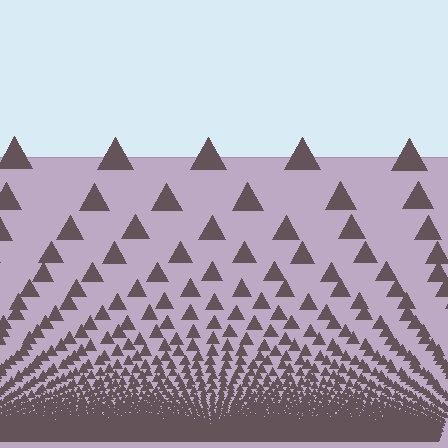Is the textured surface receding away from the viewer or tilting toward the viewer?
The surface appears to tilt toward the viewer. Texture elements get larger and sparser toward the top.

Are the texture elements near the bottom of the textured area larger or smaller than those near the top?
Smaller. The gradient is inverted — elements near the bottom are smaller and denser.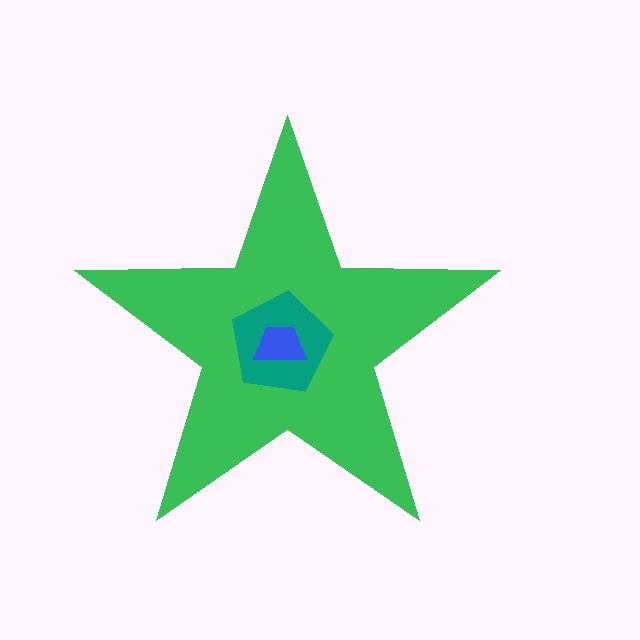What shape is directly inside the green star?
The teal pentagon.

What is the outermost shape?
The green star.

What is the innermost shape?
The blue trapezoid.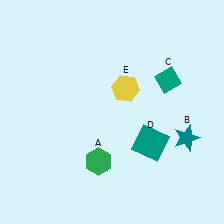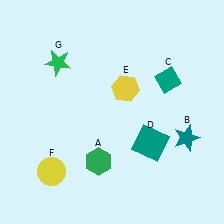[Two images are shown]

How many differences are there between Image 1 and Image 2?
There are 2 differences between the two images.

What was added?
A yellow circle (F), a green star (G) were added in Image 2.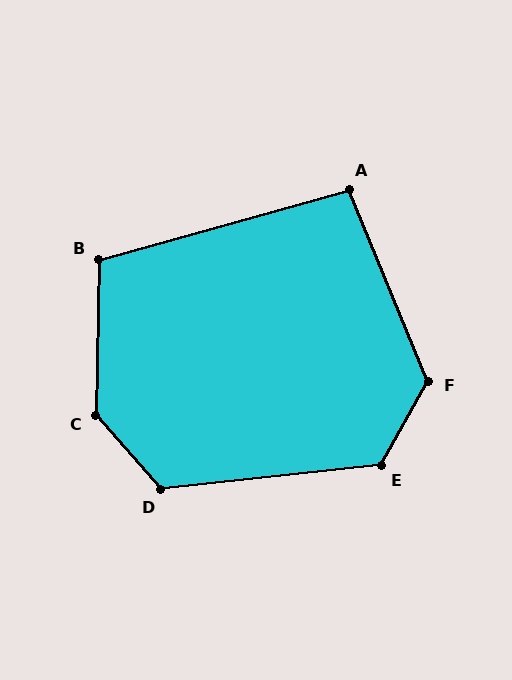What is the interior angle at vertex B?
Approximately 107 degrees (obtuse).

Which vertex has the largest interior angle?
C, at approximately 138 degrees.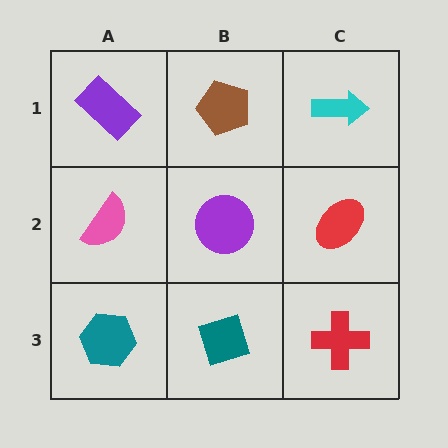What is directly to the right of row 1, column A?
A brown pentagon.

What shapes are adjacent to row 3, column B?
A purple circle (row 2, column B), a teal hexagon (row 3, column A), a red cross (row 3, column C).